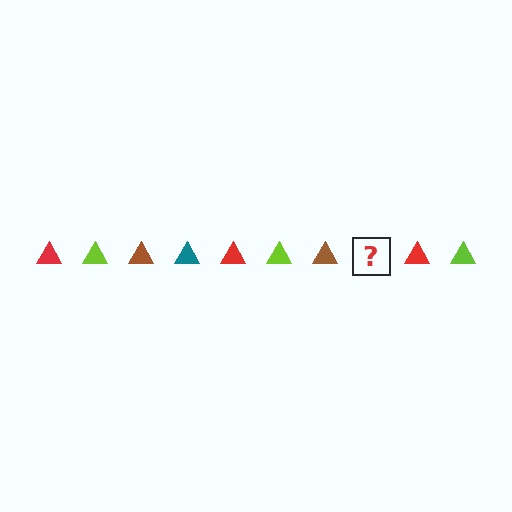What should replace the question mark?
The question mark should be replaced with a teal triangle.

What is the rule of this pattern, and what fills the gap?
The rule is that the pattern cycles through red, lime, brown, teal triangles. The gap should be filled with a teal triangle.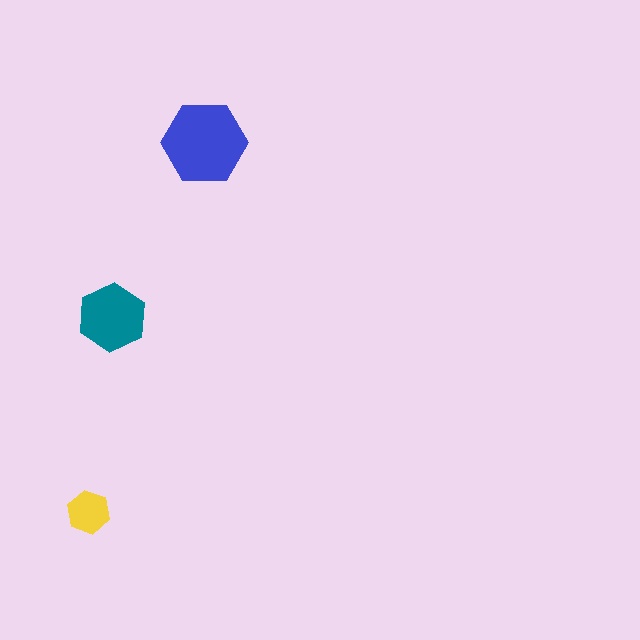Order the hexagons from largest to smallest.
the blue one, the teal one, the yellow one.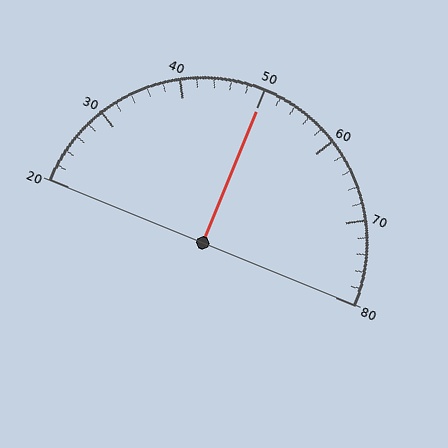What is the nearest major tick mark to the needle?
The nearest major tick mark is 50.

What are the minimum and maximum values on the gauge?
The gauge ranges from 20 to 80.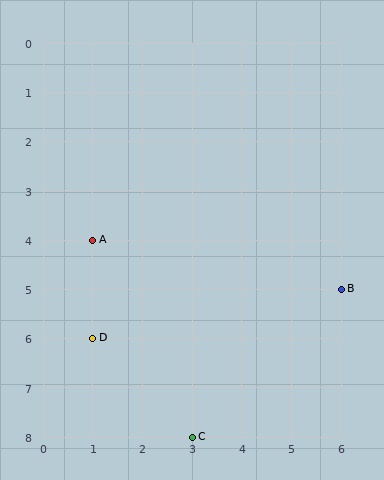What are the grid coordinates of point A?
Point A is at grid coordinates (1, 4).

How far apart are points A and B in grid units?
Points A and B are 5 columns and 1 row apart (about 5.1 grid units diagonally).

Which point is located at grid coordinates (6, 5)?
Point B is at (6, 5).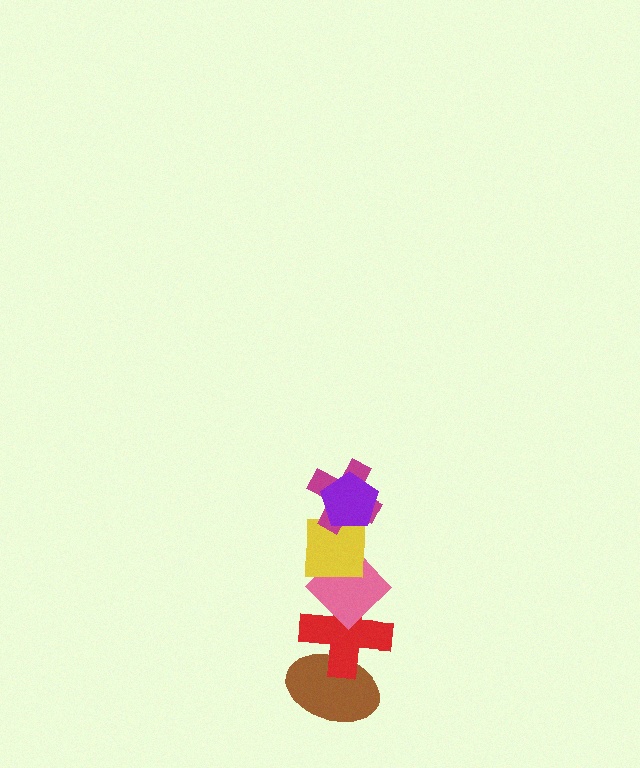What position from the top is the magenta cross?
The magenta cross is 2nd from the top.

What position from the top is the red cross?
The red cross is 5th from the top.